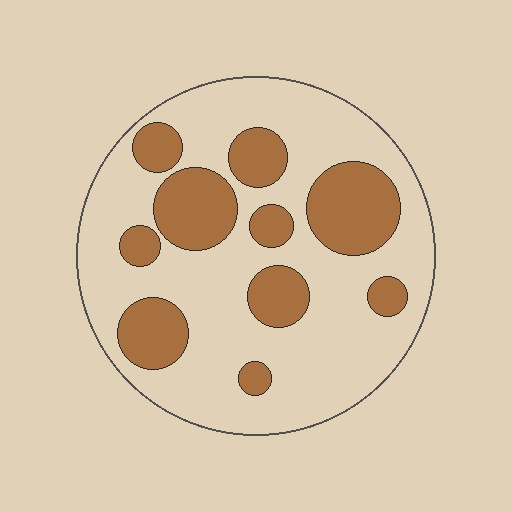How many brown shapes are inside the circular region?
10.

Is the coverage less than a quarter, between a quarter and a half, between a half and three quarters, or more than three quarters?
Between a quarter and a half.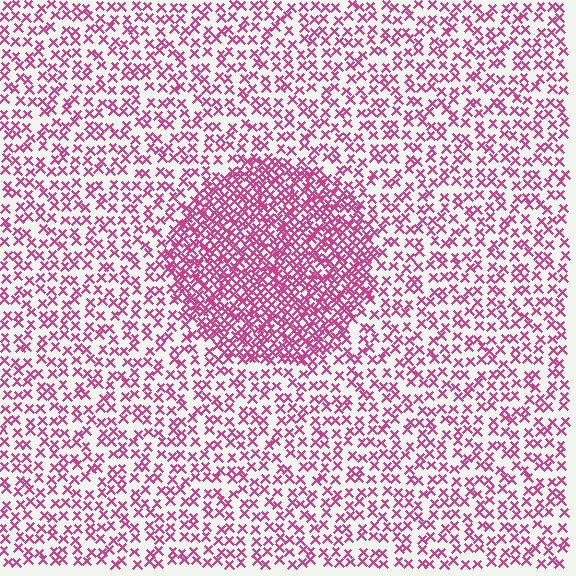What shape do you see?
I see a circle.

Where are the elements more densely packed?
The elements are more densely packed inside the circle boundary.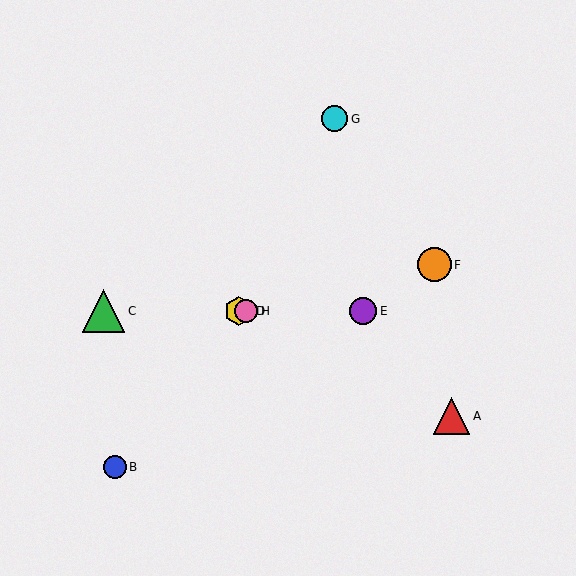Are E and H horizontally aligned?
Yes, both are at y≈311.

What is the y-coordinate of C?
Object C is at y≈311.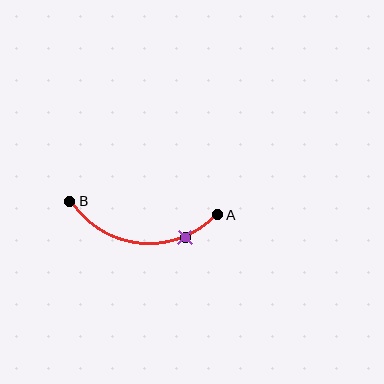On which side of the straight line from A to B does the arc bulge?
The arc bulges below the straight line connecting A and B.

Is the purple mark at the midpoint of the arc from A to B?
No. The purple mark lies on the arc but is closer to endpoint A. The arc midpoint would be at the point on the curve equidistant along the arc from both A and B.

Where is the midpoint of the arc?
The arc midpoint is the point on the curve farthest from the straight line joining A and B. It sits below that line.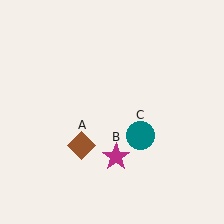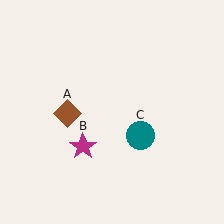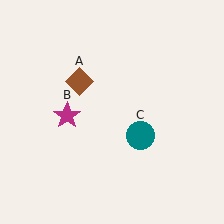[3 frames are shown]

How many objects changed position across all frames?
2 objects changed position: brown diamond (object A), magenta star (object B).